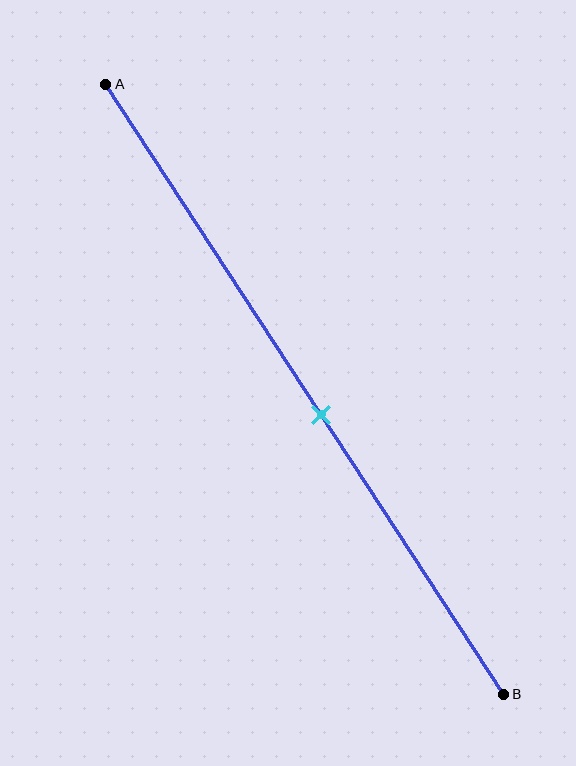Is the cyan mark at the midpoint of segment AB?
No, the mark is at about 55% from A, not at the 50% midpoint.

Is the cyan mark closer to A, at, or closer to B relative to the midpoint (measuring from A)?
The cyan mark is closer to point B than the midpoint of segment AB.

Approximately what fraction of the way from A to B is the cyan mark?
The cyan mark is approximately 55% of the way from A to B.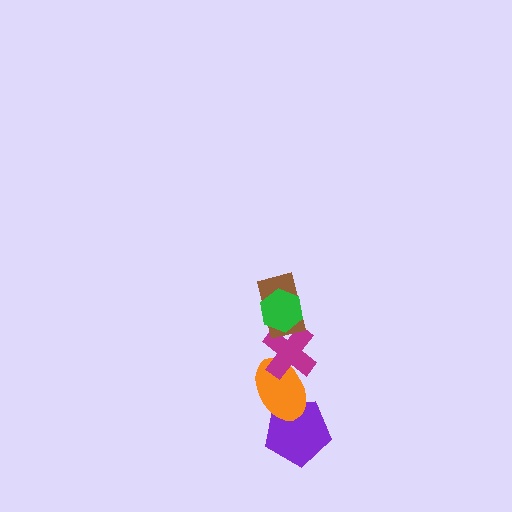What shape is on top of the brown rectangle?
The green hexagon is on top of the brown rectangle.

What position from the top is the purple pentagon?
The purple pentagon is 5th from the top.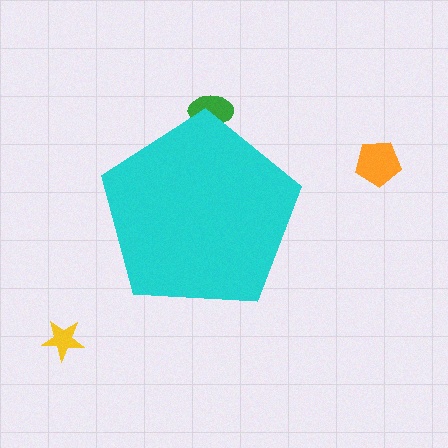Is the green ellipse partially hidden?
Yes, the green ellipse is partially hidden behind the cyan pentagon.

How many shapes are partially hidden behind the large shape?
1 shape is partially hidden.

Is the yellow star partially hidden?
No, the yellow star is fully visible.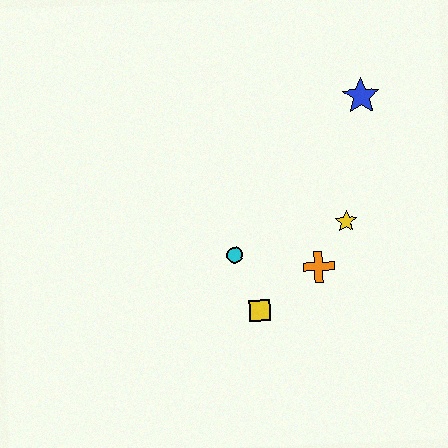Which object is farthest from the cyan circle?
The blue star is farthest from the cyan circle.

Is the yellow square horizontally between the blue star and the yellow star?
No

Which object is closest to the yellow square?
The cyan circle is closest to the yellow square.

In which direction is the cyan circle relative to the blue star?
The cyan circle is below the blue star.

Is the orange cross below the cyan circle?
Yes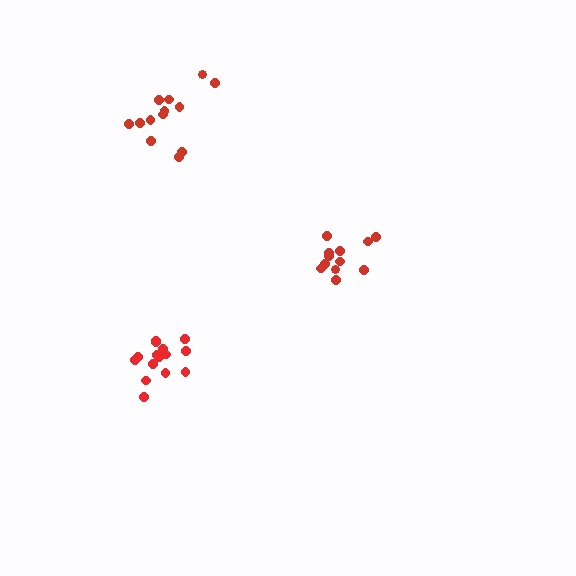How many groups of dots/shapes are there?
There are 3 groups.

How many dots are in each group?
Group 1: 12 dots, Group 2: 15 dots, Group 3: 13 dots (40 total).